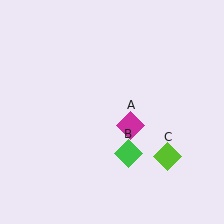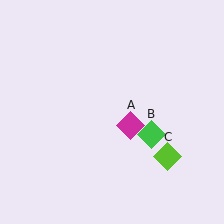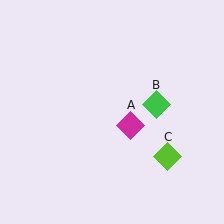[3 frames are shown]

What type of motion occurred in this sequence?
The green diamond (object B) rotated counterclockwise around the center of the scene.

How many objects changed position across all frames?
1 object changed position: green diamond (object B).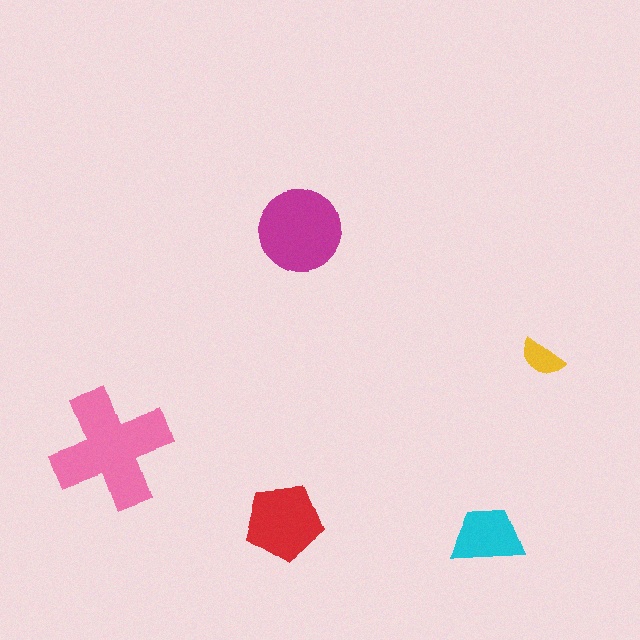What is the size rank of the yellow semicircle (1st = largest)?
5th.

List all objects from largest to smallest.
The pink cross, the magenta circle, the red pentagon, the cyan trapezoid, the yellow semicircle.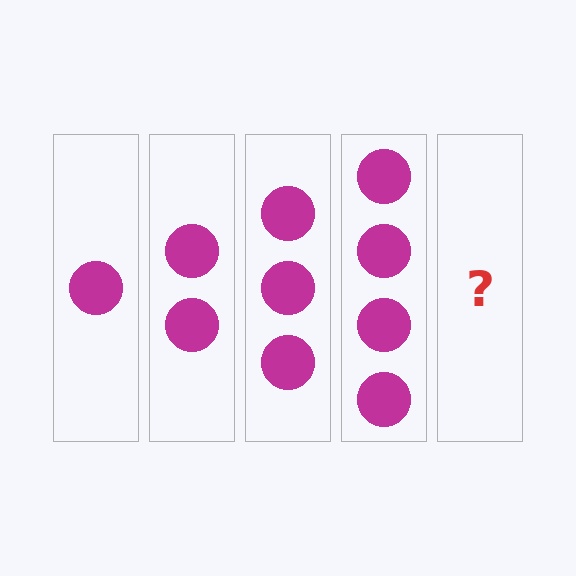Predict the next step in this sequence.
The next step is 5 circles.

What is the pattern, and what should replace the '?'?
The pattern is that each step adds one more circle. The '?' should be 5 circles.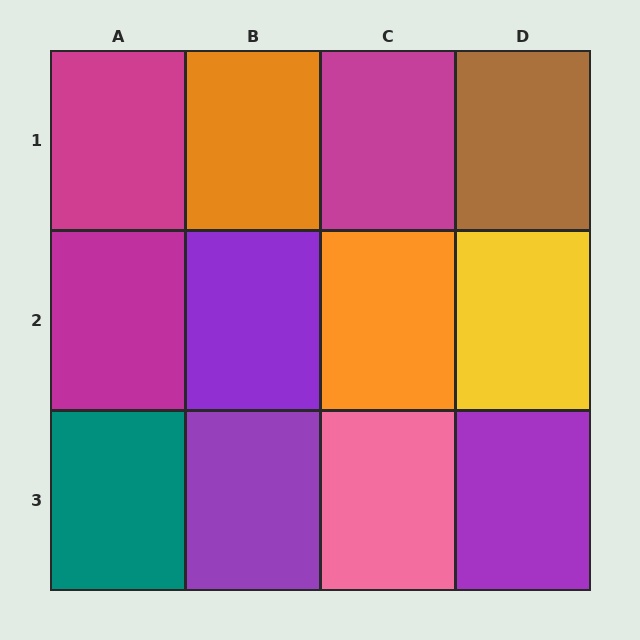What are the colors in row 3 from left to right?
Teal, purple, pink, purple.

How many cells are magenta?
3 cells are magenta.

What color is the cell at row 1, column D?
Brown.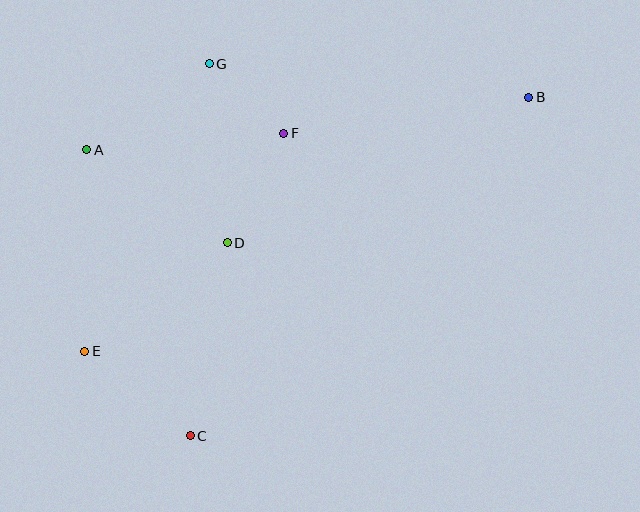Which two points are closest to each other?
Points F and G are closest to each other.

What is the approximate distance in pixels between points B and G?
The distance between B and G is approximately 322 pixels.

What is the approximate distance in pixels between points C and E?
The distance between C and E is approximately 135 pixels.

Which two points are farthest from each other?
Points B and E are farthest from each other.